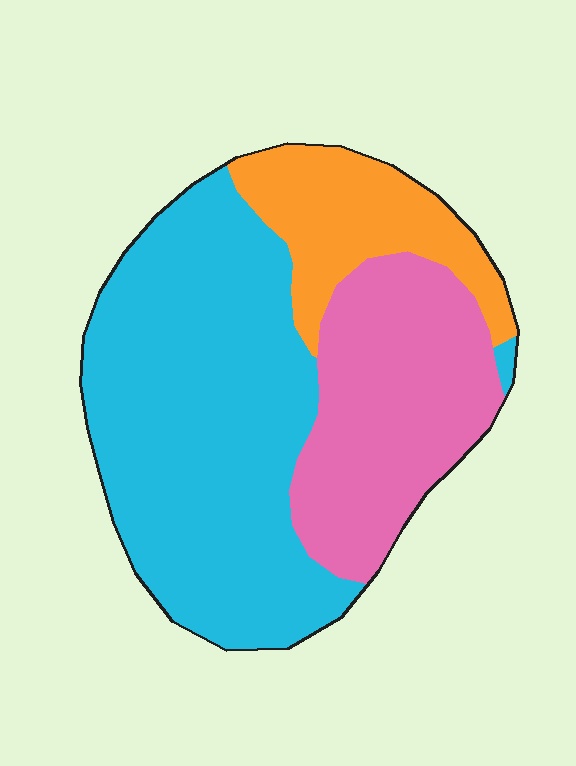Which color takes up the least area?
Orange, at roughly 15%.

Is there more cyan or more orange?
Cyan.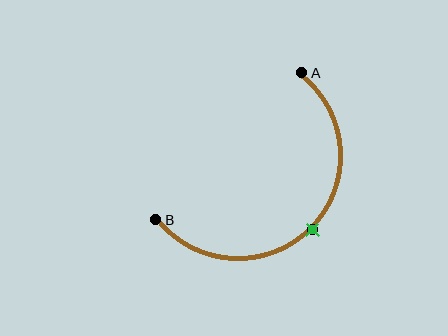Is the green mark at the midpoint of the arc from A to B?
Yes. The green mark lies on the arc at equal arc-length from both A and B — it is the arc midpoint.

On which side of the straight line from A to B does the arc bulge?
The arc bulges below and to the right of the straight line connecting A and B.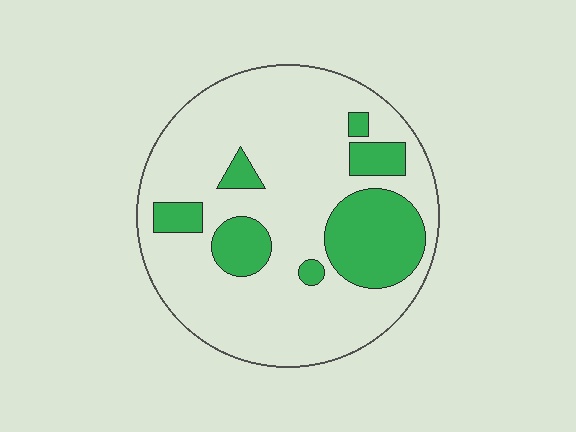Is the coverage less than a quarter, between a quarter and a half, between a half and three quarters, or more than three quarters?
Less than a quarter.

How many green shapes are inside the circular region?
7.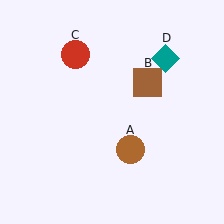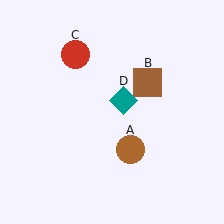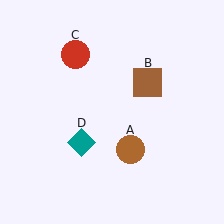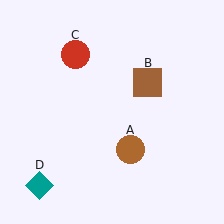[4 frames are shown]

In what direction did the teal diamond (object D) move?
The teal diamond (object D) moved down and to the left.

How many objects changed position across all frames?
1 object changed position: teal diamond (object D).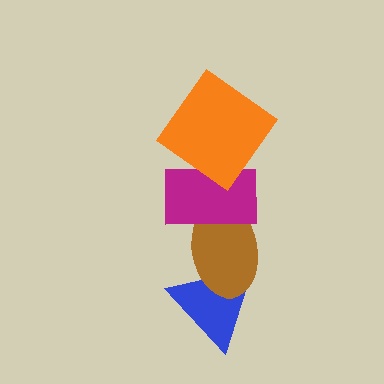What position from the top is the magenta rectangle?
The magenta rectangle is 2nd from the top.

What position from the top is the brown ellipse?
The brown ellipse is 3rd from the top.